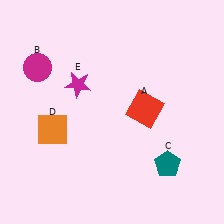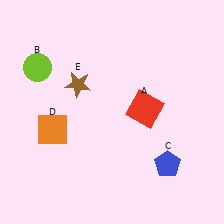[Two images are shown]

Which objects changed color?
B changed from magenta to lime. C changed from teal to blue. E changed from magenta to brown.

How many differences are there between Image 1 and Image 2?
There are 3 differences between the two images.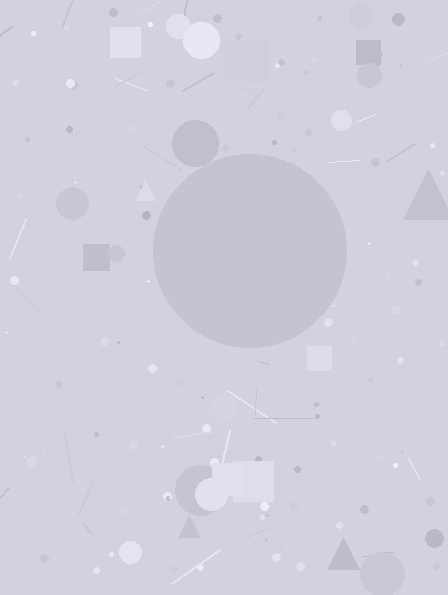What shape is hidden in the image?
A circle is hidden in the image.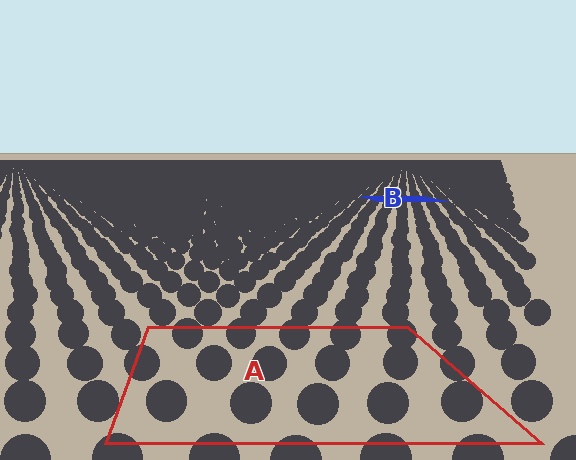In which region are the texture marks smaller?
The texture marks are smaller in region B, because it is farther away.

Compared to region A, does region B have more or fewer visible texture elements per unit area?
Region B has more texture elements per unit area — they are packed more densely because it is farther away.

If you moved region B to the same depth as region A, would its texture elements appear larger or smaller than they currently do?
They would appear larger. At a closer depth, the same texture elements are projected at a bigger on-screen size.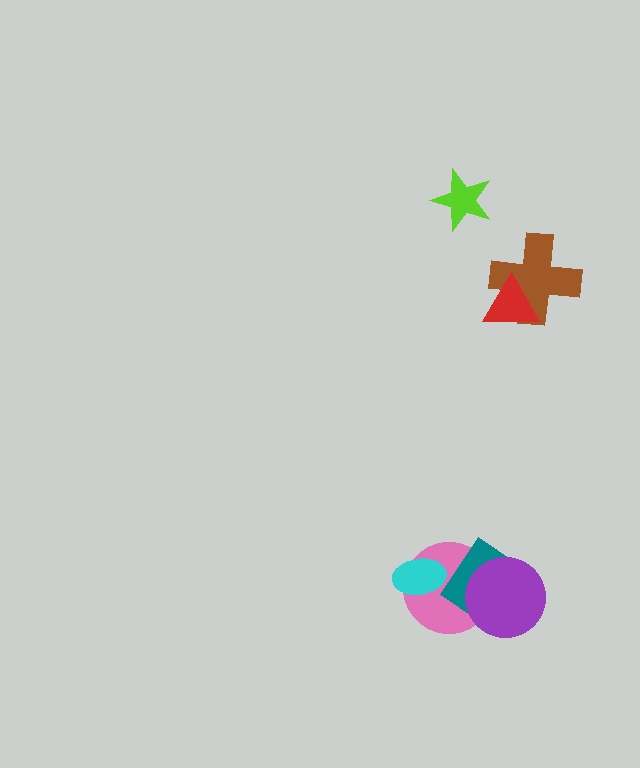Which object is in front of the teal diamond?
The purple circle is in front of the teal diamond.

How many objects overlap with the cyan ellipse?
1 object overlaps with the cyan ellipse.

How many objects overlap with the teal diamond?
2 objects overlap with the teal diamond.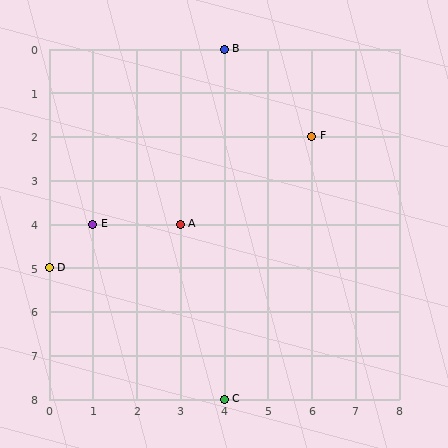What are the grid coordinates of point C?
Point C is at grid coordinates (4, 8).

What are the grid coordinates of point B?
Point B is at grid coordinates (4, 0).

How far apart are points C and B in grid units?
Points C and B are 8 rows apart.